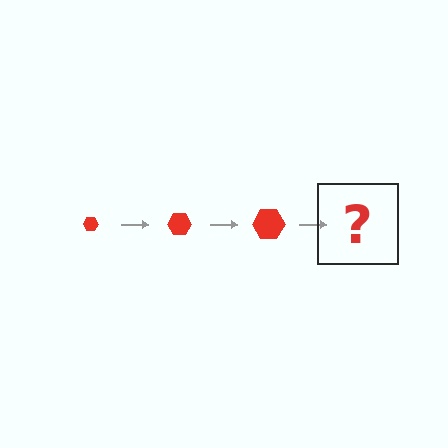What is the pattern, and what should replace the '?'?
The pattern is that the hexagon gets progressively larger each step. The '?' should be a red hexagon, larger than the previous one.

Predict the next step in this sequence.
The next step is a red hexagon, larger than the previous one.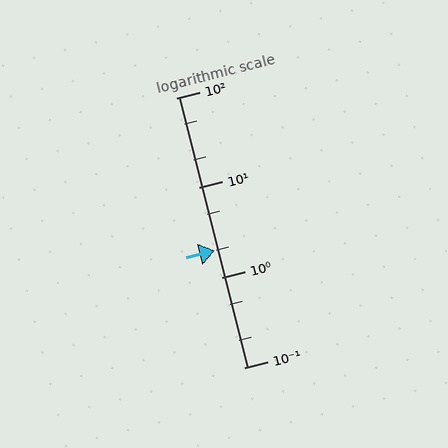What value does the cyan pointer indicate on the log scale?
The pointer indicates approximately 2.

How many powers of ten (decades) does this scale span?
The scale spans 3 decades, from 0.1 to 100.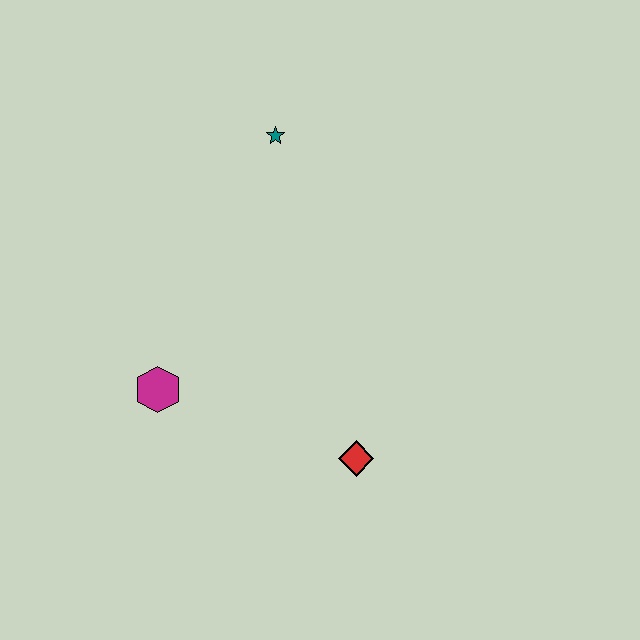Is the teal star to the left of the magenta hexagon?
No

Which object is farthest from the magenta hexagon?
The teal star is farthest from the magenta hexagon.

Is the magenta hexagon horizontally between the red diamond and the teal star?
No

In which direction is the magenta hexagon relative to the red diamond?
The magenta hexagon is to the left of the red diamond.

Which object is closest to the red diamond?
The magenta hexagon is closest to the red diamond.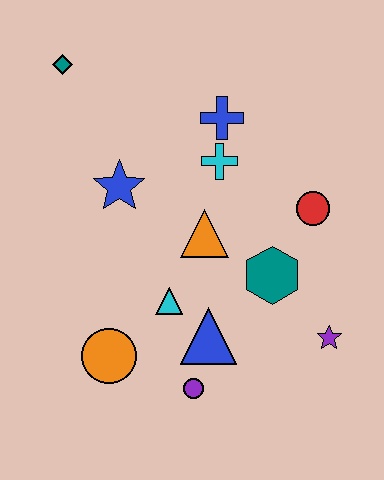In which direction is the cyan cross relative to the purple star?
The cyan cross is above the purple star.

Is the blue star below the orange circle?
No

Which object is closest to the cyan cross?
The blue cross is closest to the cyan cross.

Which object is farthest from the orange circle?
The teal diamond is farthest from the orange circle.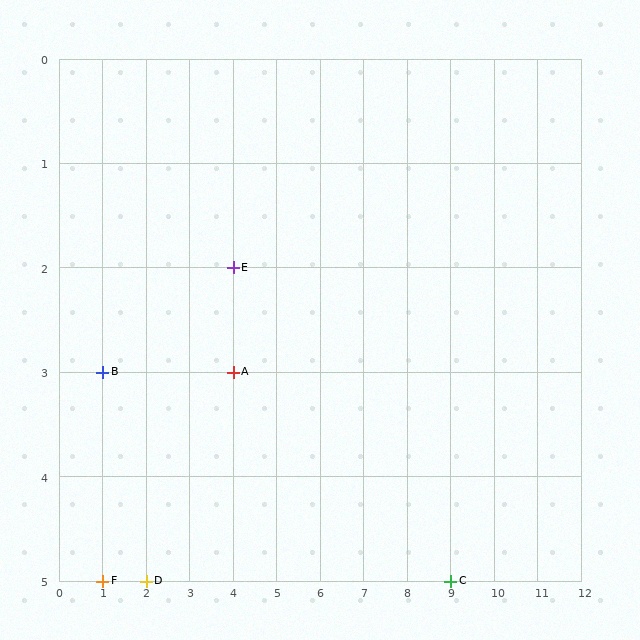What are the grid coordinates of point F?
Point F is at grid coordinates (1, 5).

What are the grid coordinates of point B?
Point B is at grid coordinates (1, 3).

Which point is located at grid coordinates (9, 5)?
Point C is at (9, 5).